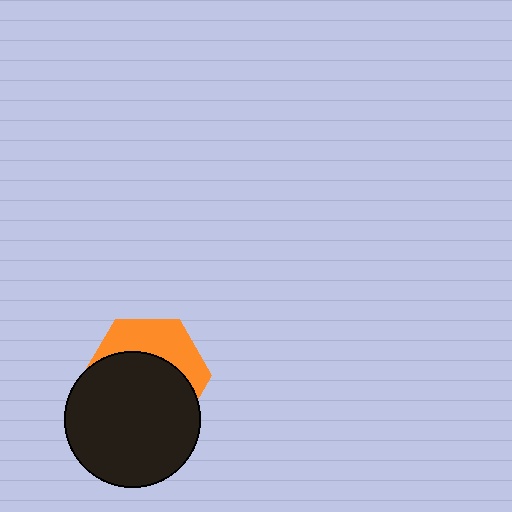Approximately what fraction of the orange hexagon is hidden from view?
Roughly 63% of the orange hexagon is hidden behind the black circle.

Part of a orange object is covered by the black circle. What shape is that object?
It is a hexagon.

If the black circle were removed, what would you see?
You would see the complete orange hexagon.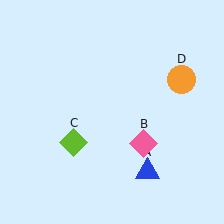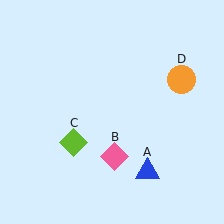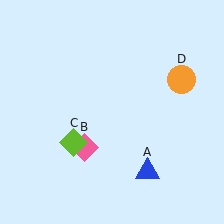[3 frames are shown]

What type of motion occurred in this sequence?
The pink diamond (object B) rotated clockwise around the center of the scene.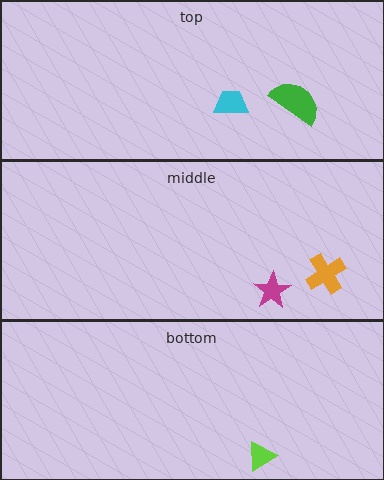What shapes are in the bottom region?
The lime triangle.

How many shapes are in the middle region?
2.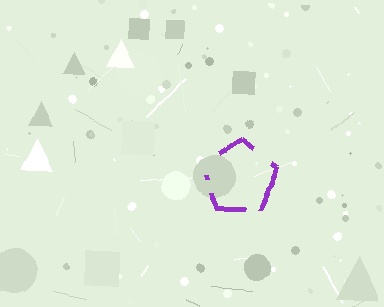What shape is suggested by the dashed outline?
The dashed outline suggests a pentagon.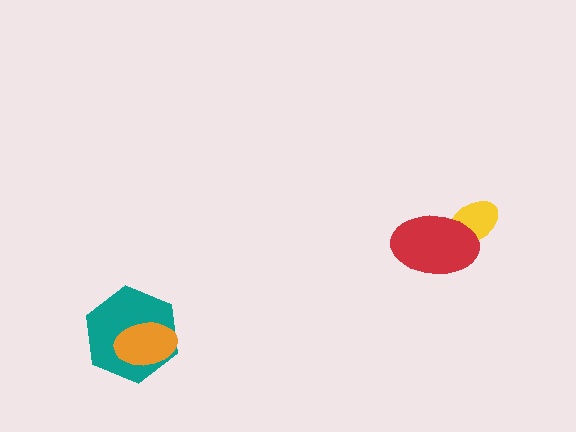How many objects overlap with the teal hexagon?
1 object overlaps with the teal hexagon.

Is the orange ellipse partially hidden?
No, no other shape covers it.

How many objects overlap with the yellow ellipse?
1 object overlaps with the yellow ellipse.